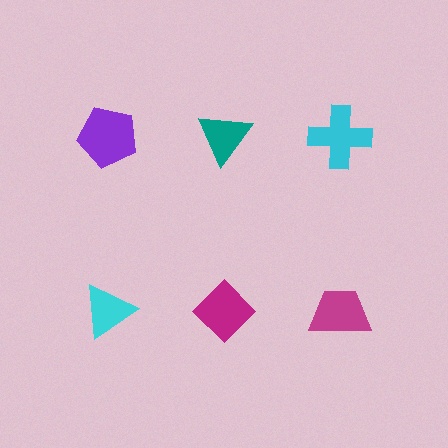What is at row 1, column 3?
A cyan cross.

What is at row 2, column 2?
A magenta diamond.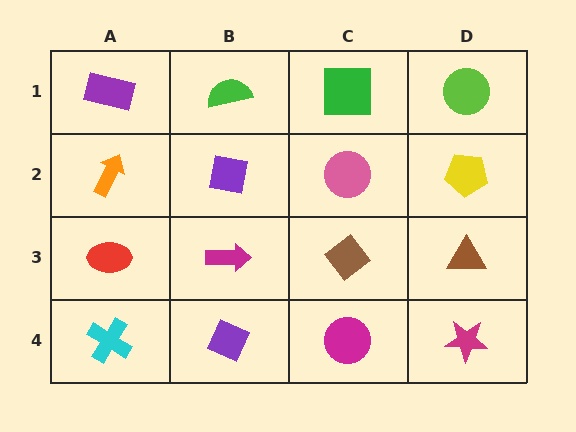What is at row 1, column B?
A green semicircle.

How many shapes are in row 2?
4 shapes.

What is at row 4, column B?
A purple diamond.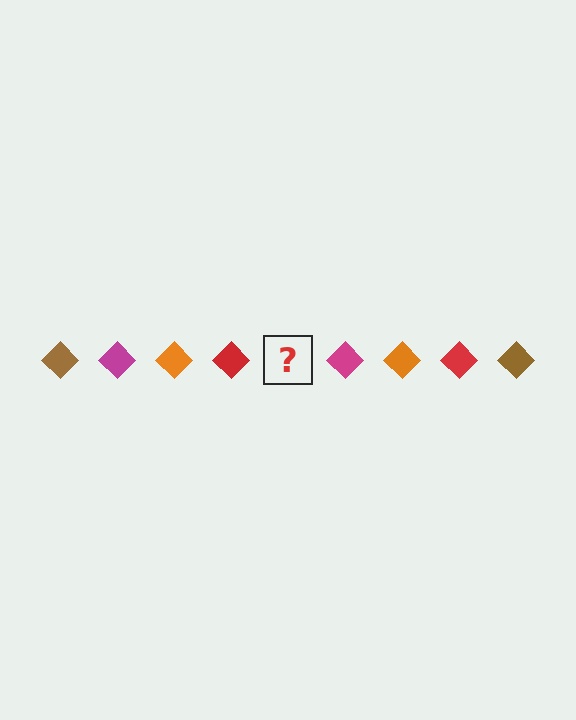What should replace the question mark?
The question mark should be replaced with a brown diamond.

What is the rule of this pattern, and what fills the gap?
The rule is that the pattern cycles through brown, magenta, orange, red diamonds. The gap should be filled with a brown diamond.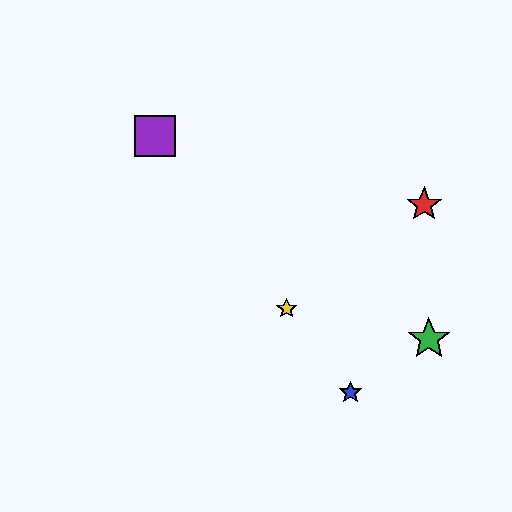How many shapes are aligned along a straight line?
3 shapes (the blue star, the yellow star, the purple square) are aligned along a straight line.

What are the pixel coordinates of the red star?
The red star is at (424, 205).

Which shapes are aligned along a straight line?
The blue star, the yellow star, the purple square are aligned along a straight line.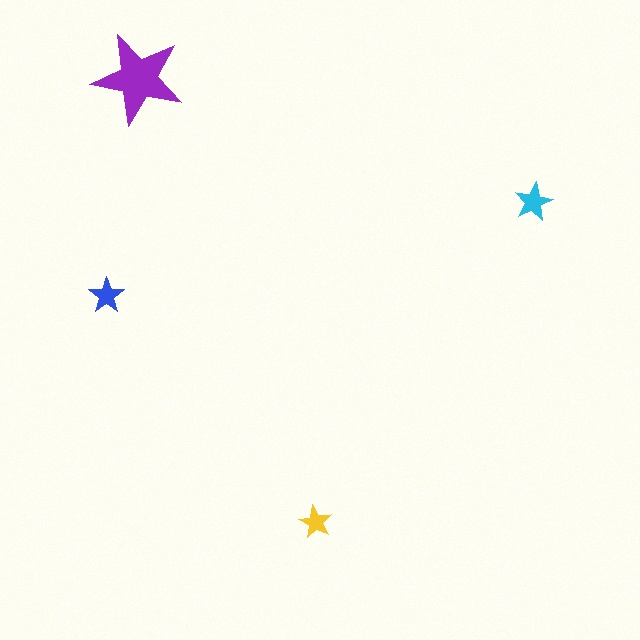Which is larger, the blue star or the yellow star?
The blue one.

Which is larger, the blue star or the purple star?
The purple one.